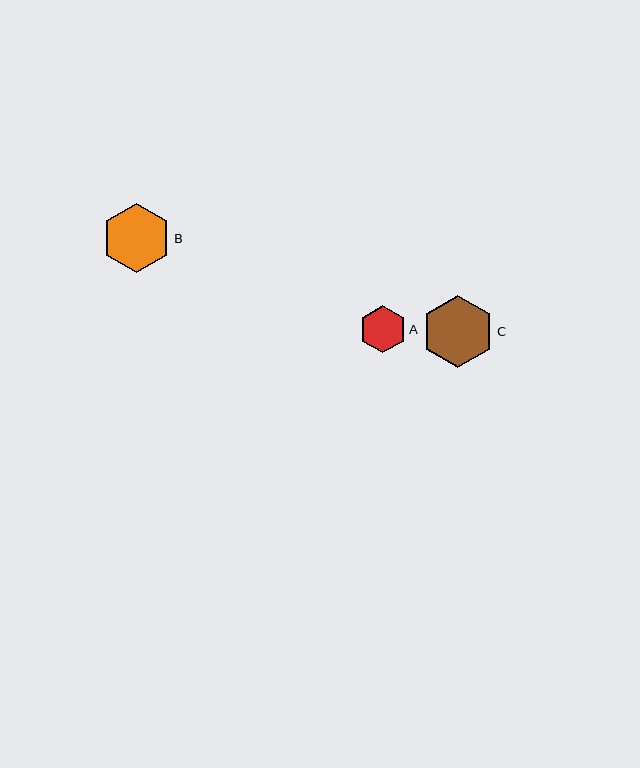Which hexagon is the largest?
Hexagon C is the largest with a size of approximately 72 pixels.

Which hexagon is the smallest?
Hexagon A is the smallest with a size of approximately 47 pixels.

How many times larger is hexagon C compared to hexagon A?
Hexagon C is approximately 1.5 times the size of hexagon A.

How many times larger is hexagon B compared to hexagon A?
Hexagon B is approximately 1.5 times the size of hexagon A.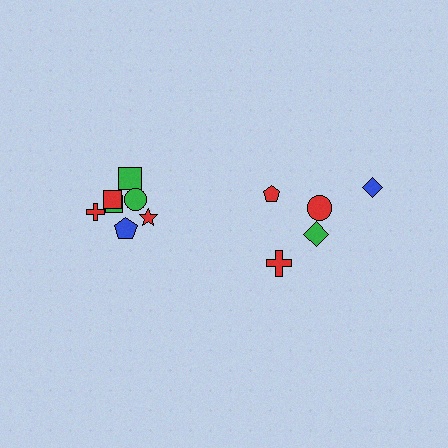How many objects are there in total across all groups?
There are 12 objects.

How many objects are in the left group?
There are 7 objects.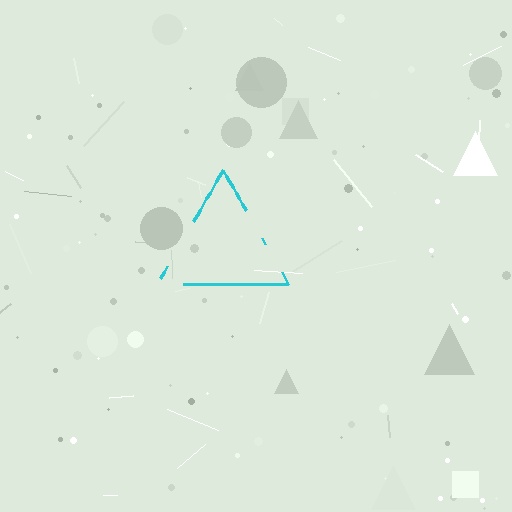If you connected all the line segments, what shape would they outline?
They would outline a triangle.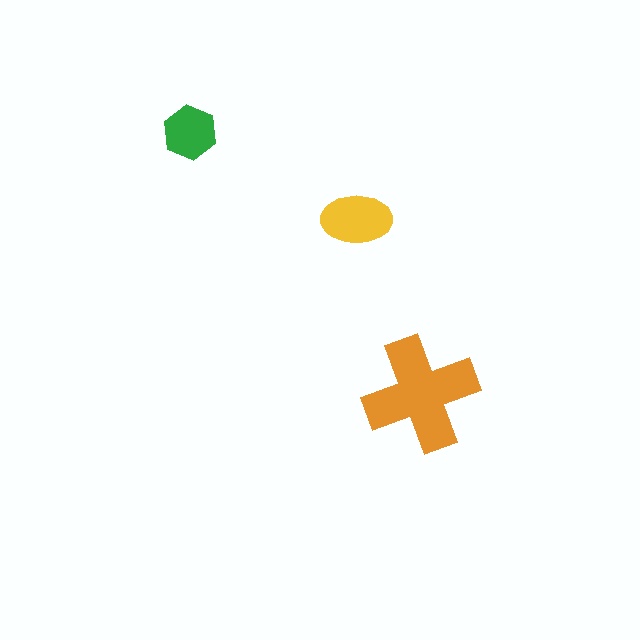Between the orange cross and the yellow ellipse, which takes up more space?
The orange cross.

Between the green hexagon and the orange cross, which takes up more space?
The orange cross.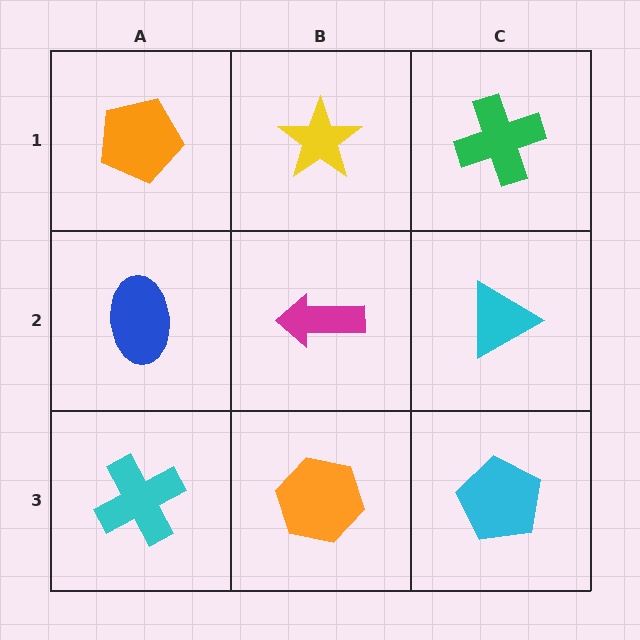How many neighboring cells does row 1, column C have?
2.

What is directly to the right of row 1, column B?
A green cross.